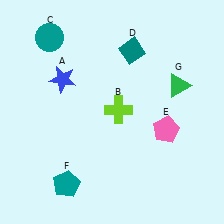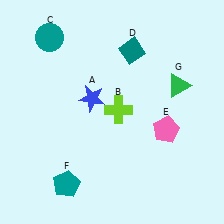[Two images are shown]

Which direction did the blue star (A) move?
The blue star (A) moved right.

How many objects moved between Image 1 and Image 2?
1 object moved between the two images.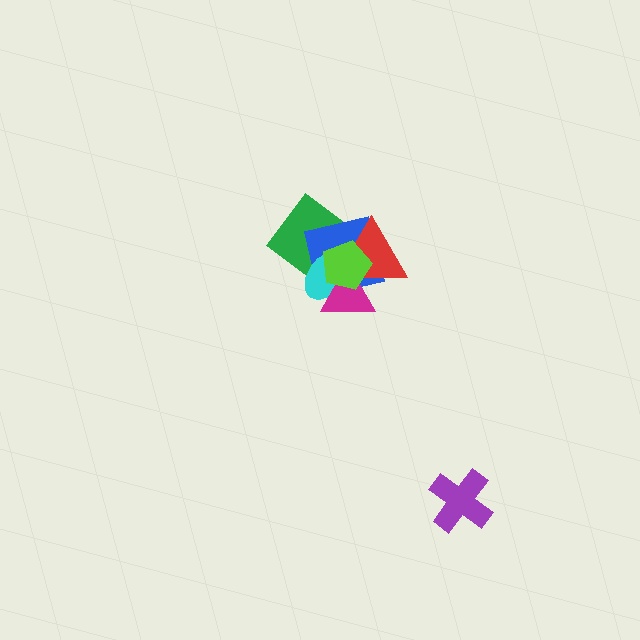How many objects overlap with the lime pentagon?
5 objects overlap with the lime pentagon.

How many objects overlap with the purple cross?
0 objects overlap with the purple cross.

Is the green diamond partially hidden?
Yes, it is partially covered by another shape.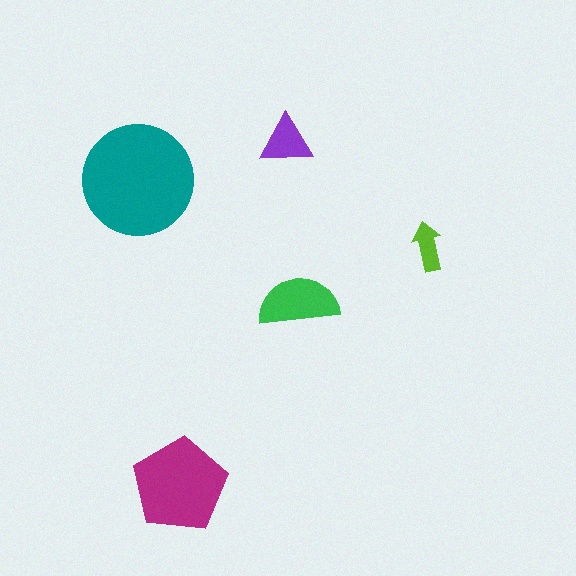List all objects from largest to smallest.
The teal circle, the magenta pentagon, the green semicircle, the purple triangle, the lime arrow.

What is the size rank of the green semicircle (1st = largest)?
3rd.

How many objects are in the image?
There are 5 objects in the image.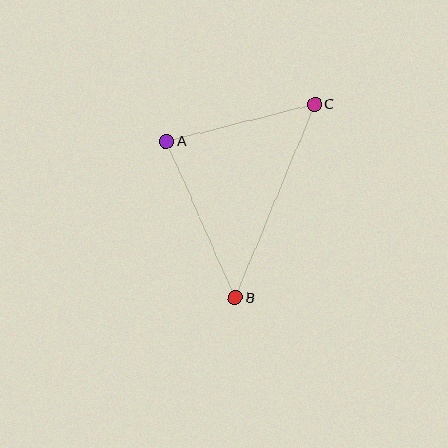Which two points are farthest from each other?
Points B and C are farthest from each other.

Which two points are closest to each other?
Points A and C are closest to each other.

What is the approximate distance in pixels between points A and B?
The distance between A and B is approximately 171 pixels.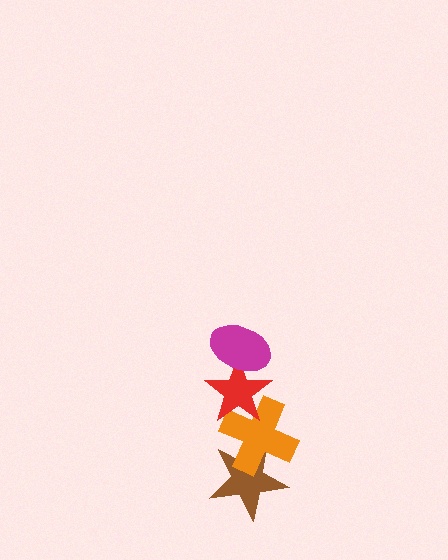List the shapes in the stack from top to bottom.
From top to bottom: the magenta ellipse, the red star, the orange cross, the brown star.